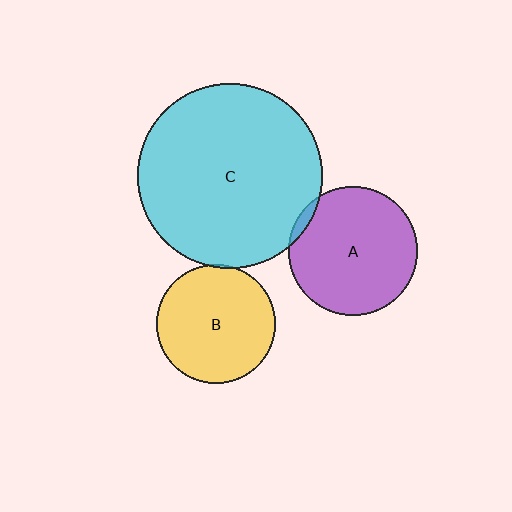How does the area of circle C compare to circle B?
Approximately 2.4 times.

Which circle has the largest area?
Circle C (cyan).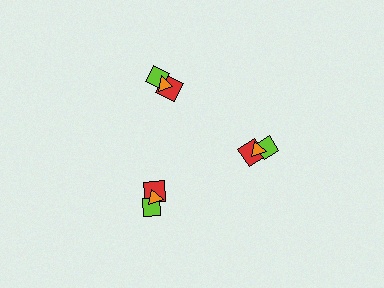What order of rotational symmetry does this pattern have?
This pattern has 3-fold rotational symmetry.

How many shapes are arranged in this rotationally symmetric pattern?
There are 9 shapes, arranged in 3 groups of 3.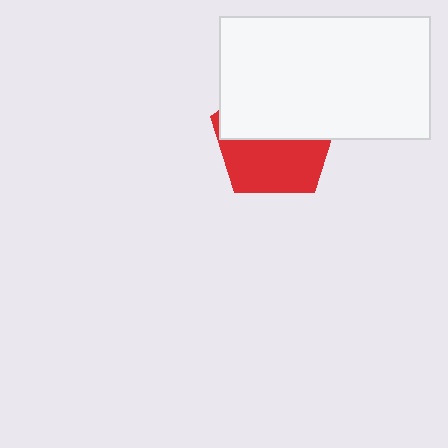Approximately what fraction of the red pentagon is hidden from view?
Roughly 51% of the red pentagon is hidden behind the white rectangle.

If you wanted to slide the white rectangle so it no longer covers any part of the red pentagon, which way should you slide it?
Slide it up — that is the most direct way to separate the two shapes.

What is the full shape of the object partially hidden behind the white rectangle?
The partially hidden object is a red pentagon.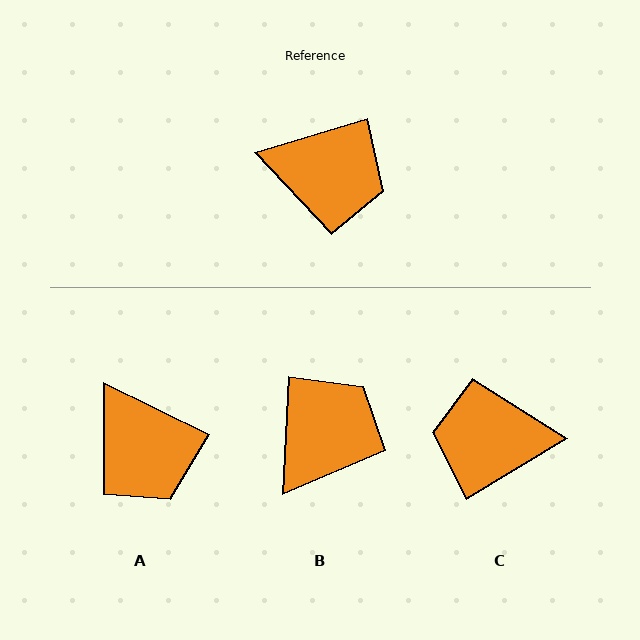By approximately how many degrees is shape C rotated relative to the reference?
Approximately 165 degrees clockwise.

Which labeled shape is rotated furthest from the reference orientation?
C, about 165 degrees away.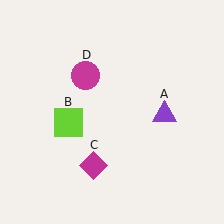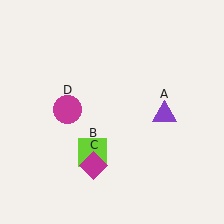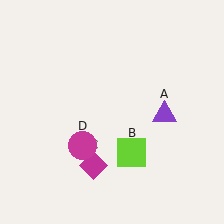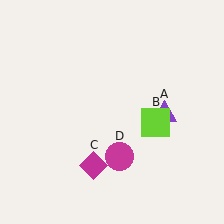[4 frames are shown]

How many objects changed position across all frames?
2 objects changed position: lime square (object B), magenta circle (object D).